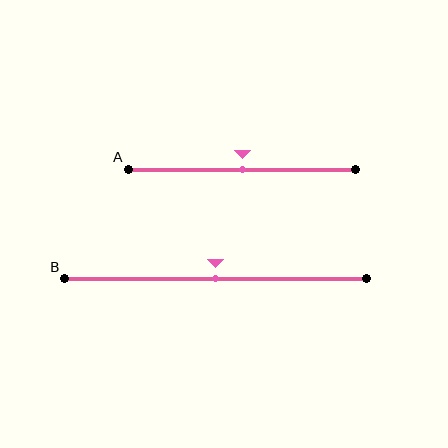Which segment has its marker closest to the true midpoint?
Segment A has its marker closest to the true midpoint.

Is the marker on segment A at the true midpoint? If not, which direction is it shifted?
Yes, the marker on segment A is at the true midpoint.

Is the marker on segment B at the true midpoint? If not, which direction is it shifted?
Yes, the marker on segment B is at the true midpoint.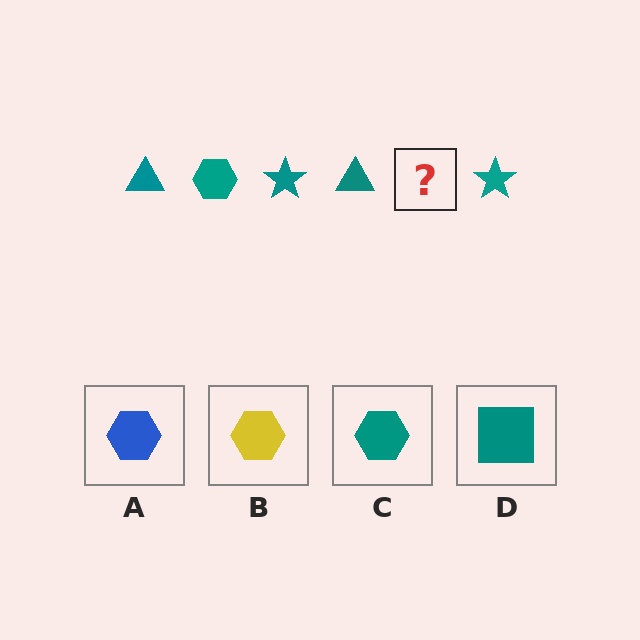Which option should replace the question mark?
Option C.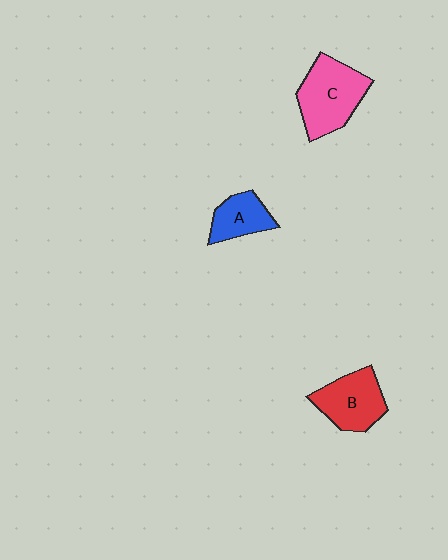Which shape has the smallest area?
Shape A (blue).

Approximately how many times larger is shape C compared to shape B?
Approximately 1.2 times.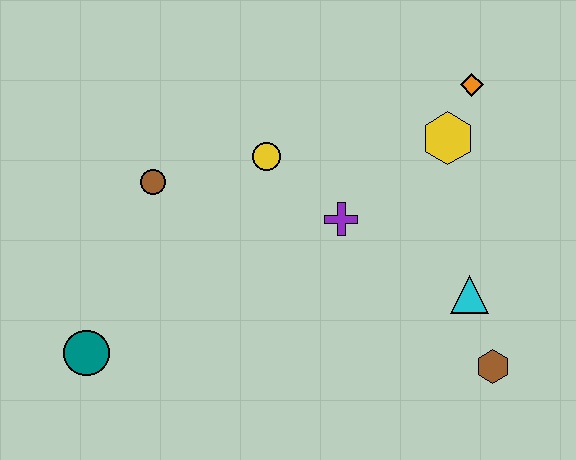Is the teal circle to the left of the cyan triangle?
Yes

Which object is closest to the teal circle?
The brown circle is closest to the teal circle.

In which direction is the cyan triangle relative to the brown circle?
The cyan triangle is to the right of the brown circle.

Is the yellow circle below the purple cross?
No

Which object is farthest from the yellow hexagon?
The teal circle is farthest from the yellow hexagon.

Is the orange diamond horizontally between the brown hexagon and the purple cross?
Yes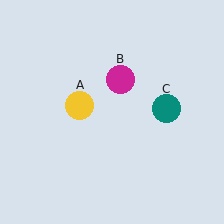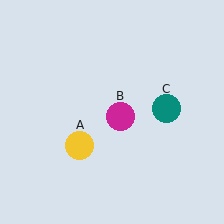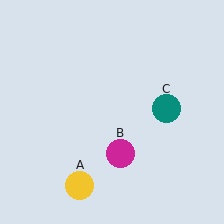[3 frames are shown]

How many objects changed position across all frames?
2 objects changed position: yellow circle (object A), magenta circle (object B).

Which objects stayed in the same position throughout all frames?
Teal circle (object C) remained stationary.